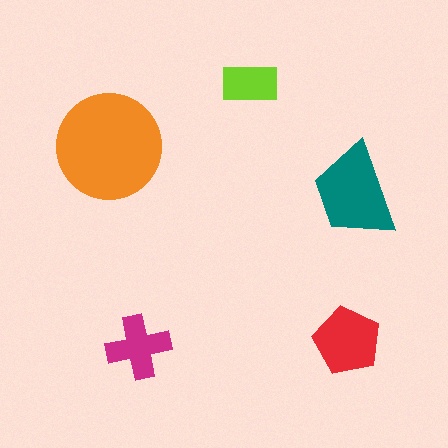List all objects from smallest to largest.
The lime rectangle, the magenta cross, the red pentagon, the teal trapezoid, the orange circle.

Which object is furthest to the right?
The teal trapezoid is rightmost.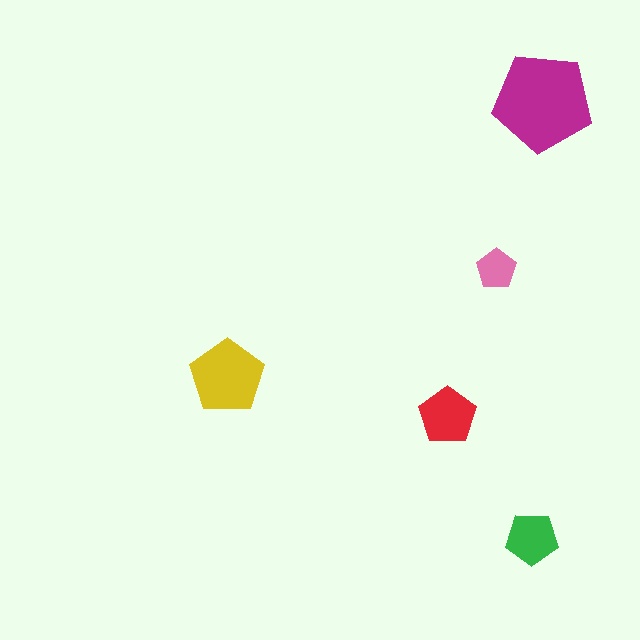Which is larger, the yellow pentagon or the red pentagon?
The yellow one.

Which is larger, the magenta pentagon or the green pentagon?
The magenta one.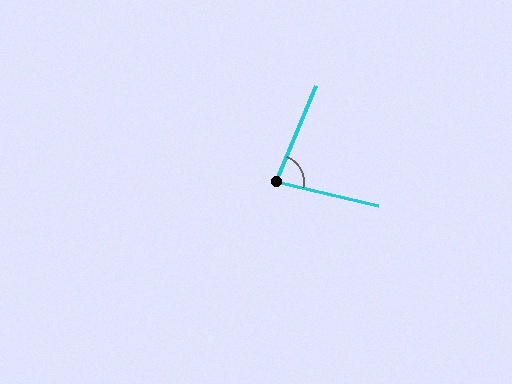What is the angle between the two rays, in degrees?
Approximately 81 degrees.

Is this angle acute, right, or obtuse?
It is acute.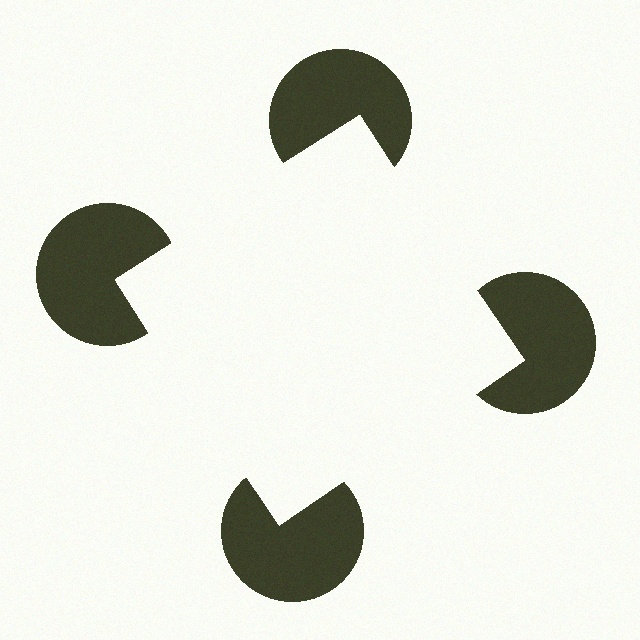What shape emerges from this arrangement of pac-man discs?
An illusory square — its edges are inferred from the aligned wedge cuts in the pac-man discs, not physically drawn.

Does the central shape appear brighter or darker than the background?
It typically appears slightly brighter than the background, even though no actual brightness change is drawn.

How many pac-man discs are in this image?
There are 4 — one at each vertex of the illusory square.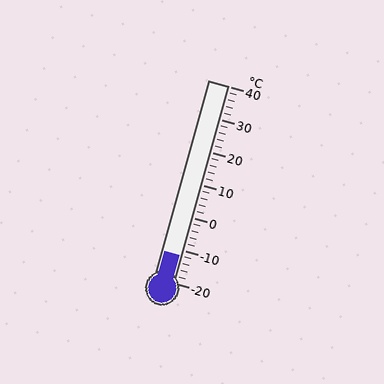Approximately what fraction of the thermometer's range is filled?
The thermometer is filled to approximately 15% of its range.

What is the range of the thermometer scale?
The thermometer scale ranges from -20°C to 40°C.